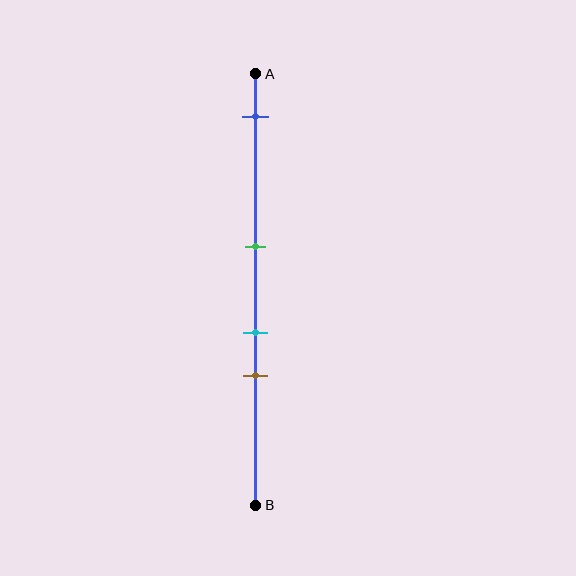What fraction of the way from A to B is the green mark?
The green mark is approximately 40% (0.4) of the way from A to B.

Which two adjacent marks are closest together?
The cyan and brown marks are the closest adjacent pair.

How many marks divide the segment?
There are 4 marks dividing the segment.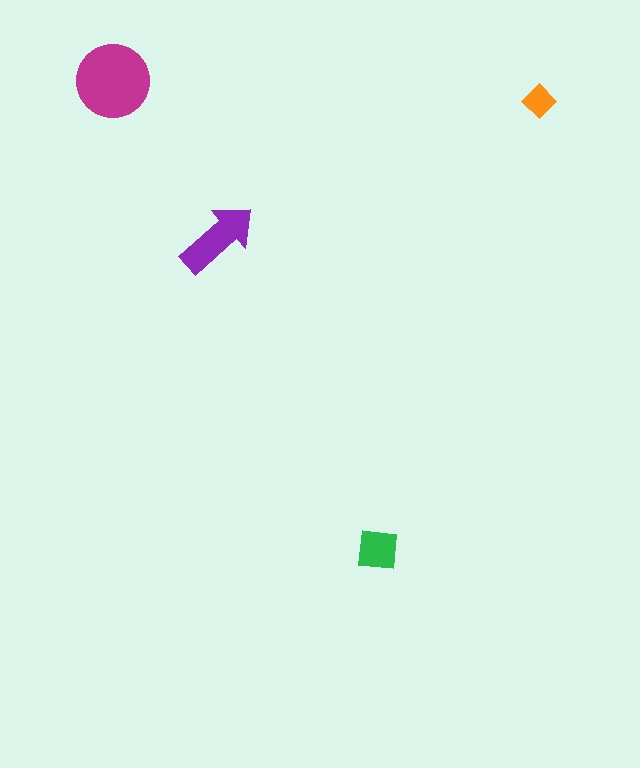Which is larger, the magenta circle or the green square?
The magenta circle.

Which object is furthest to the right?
The orange diamond is rightmost.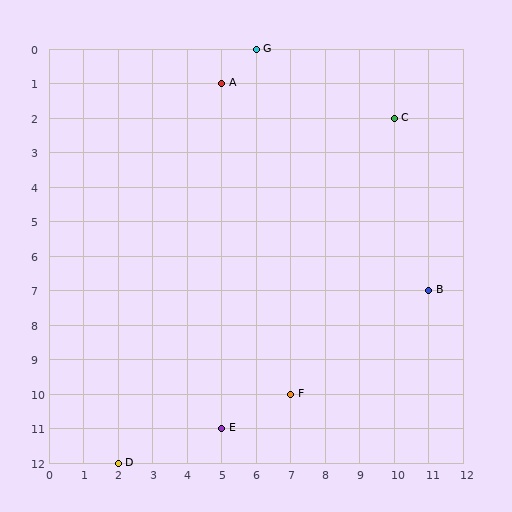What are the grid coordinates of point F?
Point F is at grid coordinates (7, 10).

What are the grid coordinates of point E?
Point E is at grid coordinates (5, 11).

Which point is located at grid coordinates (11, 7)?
Point B is at (11, 7).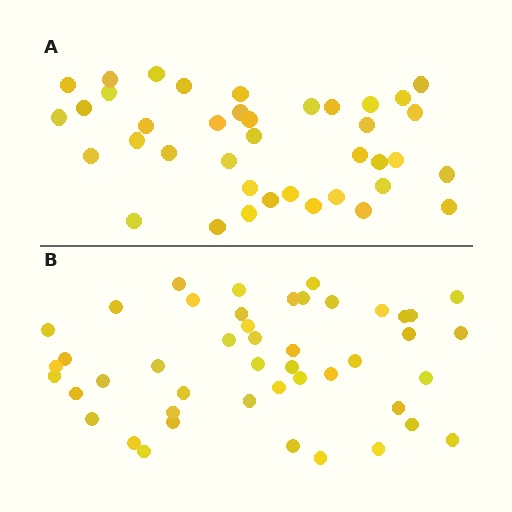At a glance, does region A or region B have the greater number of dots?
Region B (the bottom region) has more dots.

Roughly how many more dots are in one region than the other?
Region B has roughly 8 or so more dots than region A.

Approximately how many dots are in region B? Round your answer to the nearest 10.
About 50 dots. (The exact count is 46, which rounds to 50.)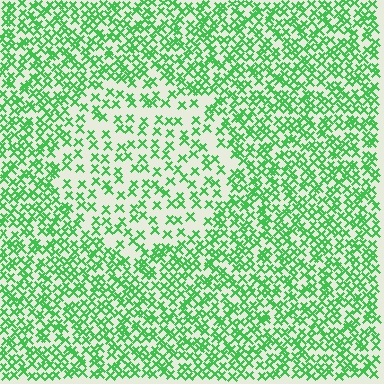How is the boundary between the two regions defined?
The boundary is defined by a change in element density (approximately 2.0x ratio). All elements are the same color, size, and shape.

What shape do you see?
I see a circle.